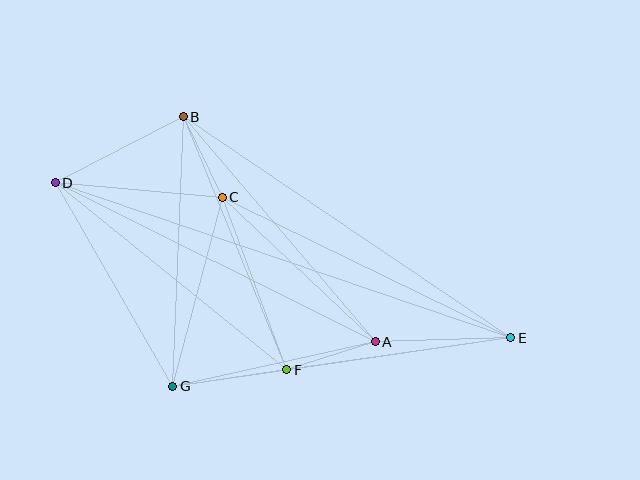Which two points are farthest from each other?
Points D and E are farthest from each other.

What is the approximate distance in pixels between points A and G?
The distance between A and G is approximately 208 pixels.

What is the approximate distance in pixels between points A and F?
The distance between A and F is approximately 93 pixels.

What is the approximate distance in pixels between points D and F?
The distance between D and F is approximately 298 pixels.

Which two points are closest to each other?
Points B and C are closest to each other.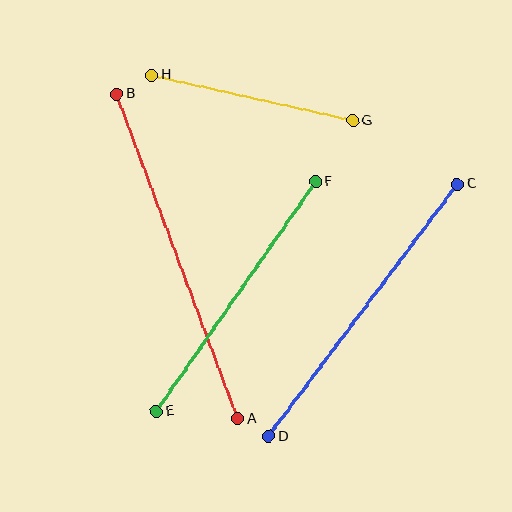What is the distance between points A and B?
The distance is approximately 347 pixels.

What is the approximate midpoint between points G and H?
The midpoint is at approximately (252, 98) pixels.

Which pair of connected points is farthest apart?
Points A and B are farthest apart.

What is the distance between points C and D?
The distance is approximately 315 pixels.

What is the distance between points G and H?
The distance is approximately 206 pixels.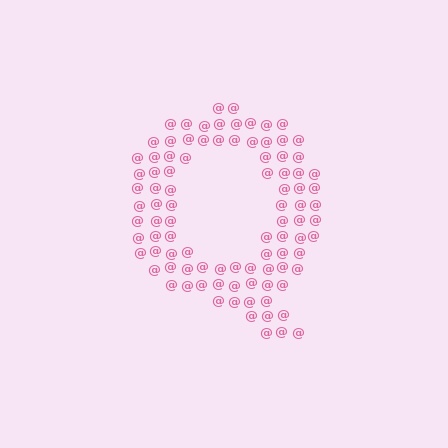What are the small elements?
The small elements are at signs.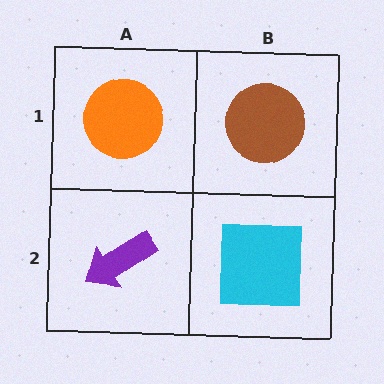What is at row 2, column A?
A purple arrow.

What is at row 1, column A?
An orange circle.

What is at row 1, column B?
A brown circle.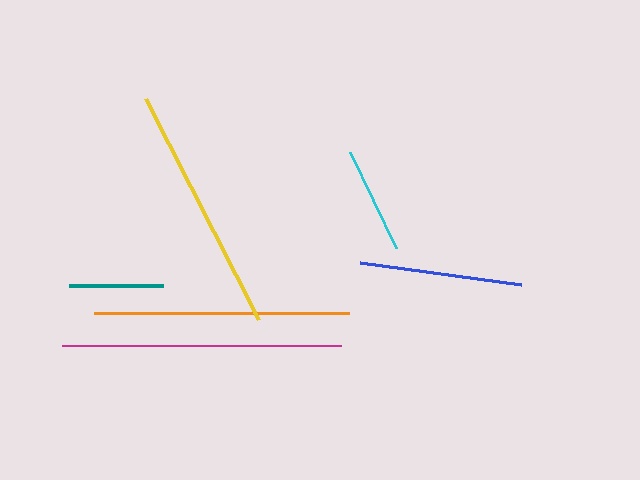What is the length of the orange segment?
The orange segment is approximately 255 pixels long.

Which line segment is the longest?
The magenta line is the longest at approximately 279 pixels.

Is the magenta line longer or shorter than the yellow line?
The magenta line is longer than the yellow line.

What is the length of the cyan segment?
The cyan segment is approximately 107 pixels long.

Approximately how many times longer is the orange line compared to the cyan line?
The orange line is approximately 2.4 times the length of the cyan line.